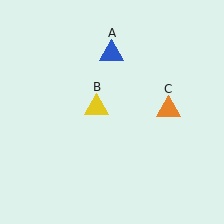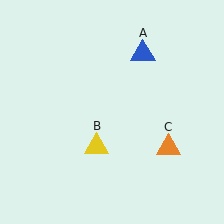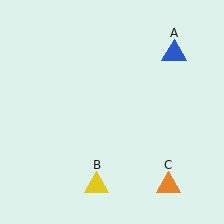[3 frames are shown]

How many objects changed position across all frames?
3 objects changed position: blue triangle (object A), yellow triangle (object B), orange triangle (object C).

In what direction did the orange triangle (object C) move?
The orange triangle (object C) moved down.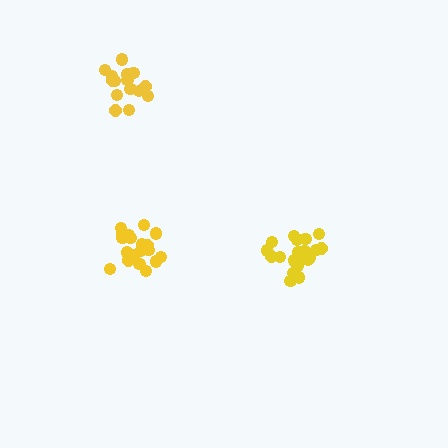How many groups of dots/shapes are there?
There are 3 groups.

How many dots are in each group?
Group 1: 20 dots, Group 2: 20 dots, Group 3: 15 dots (55 total).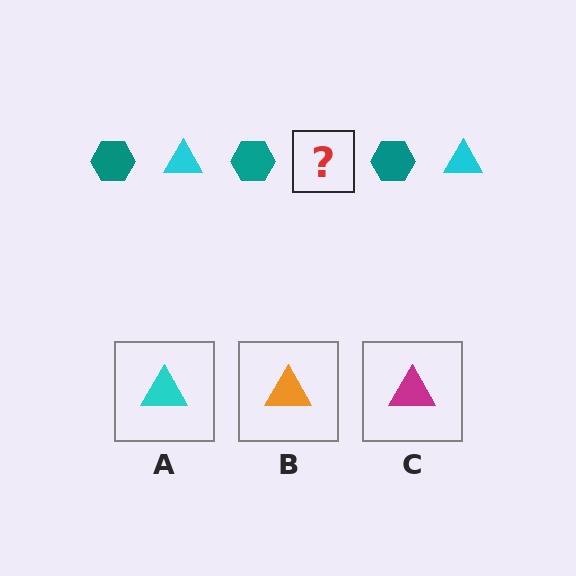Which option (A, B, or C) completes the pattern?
A.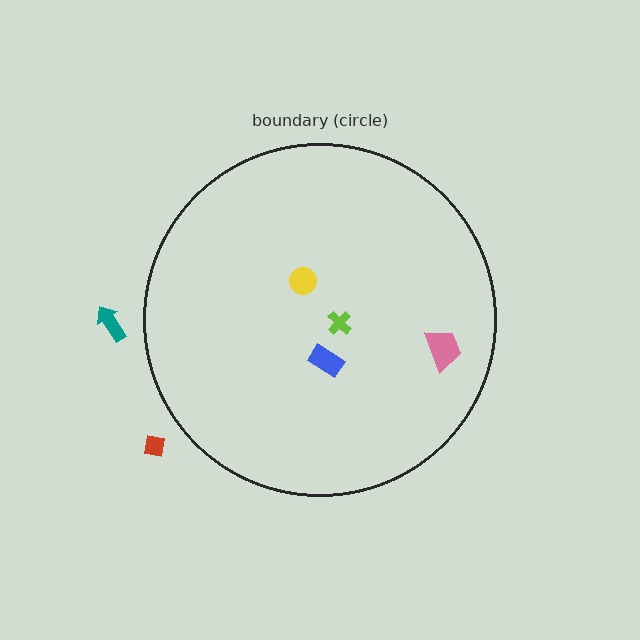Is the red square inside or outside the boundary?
Outside.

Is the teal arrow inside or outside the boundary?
Outside.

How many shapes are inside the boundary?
4 inside, 2 outside.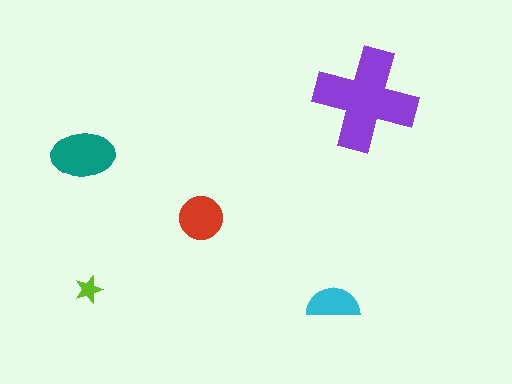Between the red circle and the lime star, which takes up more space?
The red circle.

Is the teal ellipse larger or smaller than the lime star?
Larger.